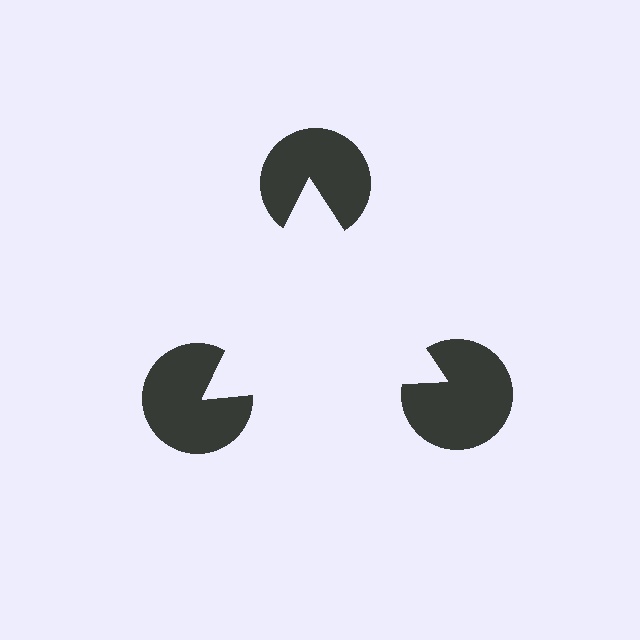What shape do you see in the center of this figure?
An illusory triangle — its edges are inferred from the aligned wedge cuts in the pac-man discs, not physically drawn.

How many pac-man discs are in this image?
There are 3 — one at each vertex of the illusory triangle.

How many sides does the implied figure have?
3 sides.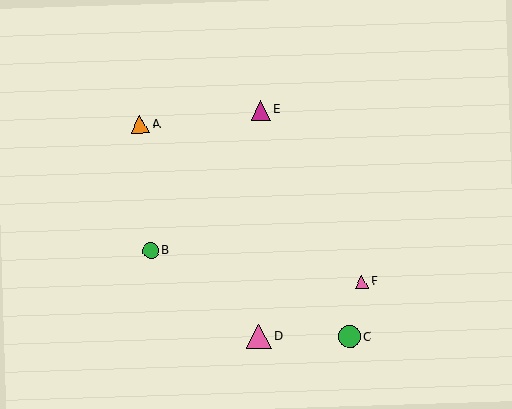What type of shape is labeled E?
Shape E is a magenta triangle.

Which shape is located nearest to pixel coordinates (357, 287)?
The pink triangle (labeled F) at (362, 282) is nearest to that location.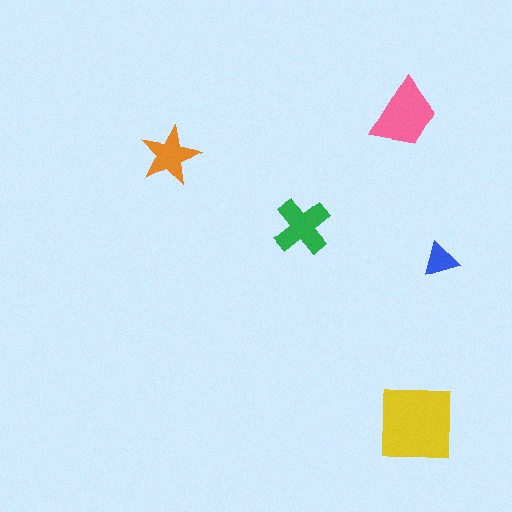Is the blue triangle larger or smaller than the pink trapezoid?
Smaller.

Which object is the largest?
The yellow square.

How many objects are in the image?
There are 5 objects in the image.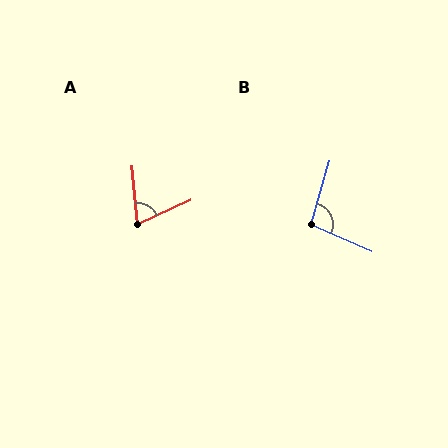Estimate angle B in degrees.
Approximately 97 degrees.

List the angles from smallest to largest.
A (71°), B (97°).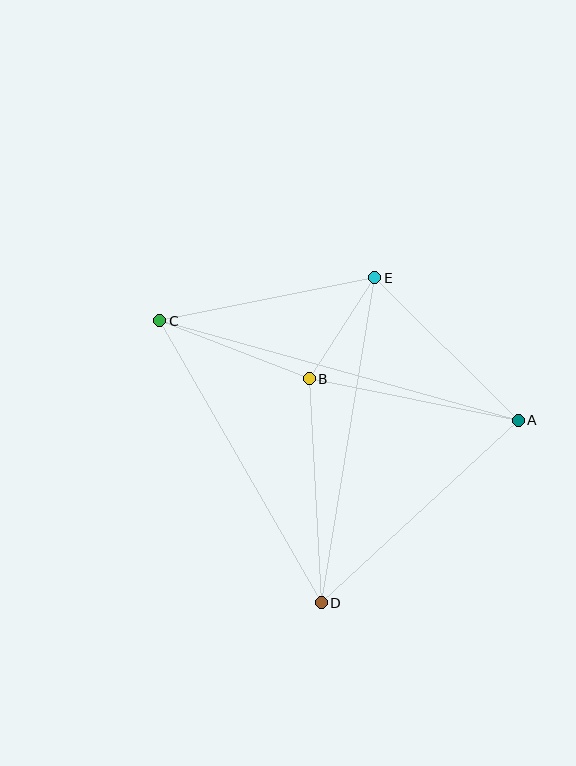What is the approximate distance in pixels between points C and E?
The distance between C and E is approximately 219 pixels.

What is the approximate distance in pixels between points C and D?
The distance between C and D is approximately 325 pixels.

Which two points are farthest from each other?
Points A and C are farthest from each other.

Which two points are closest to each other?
Points B and E are closest to each other.